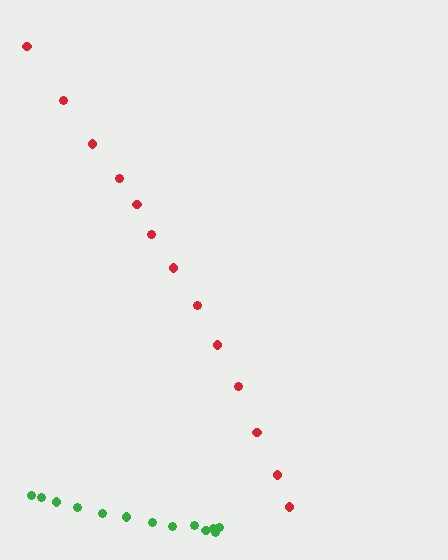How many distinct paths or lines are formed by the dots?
There are 2 distinct paths.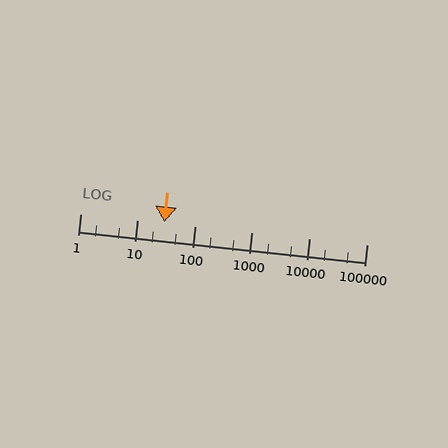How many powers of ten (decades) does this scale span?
The scale spans 5 decades, from 1 to 100000.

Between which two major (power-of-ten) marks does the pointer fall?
The pointer is between 10 and 100.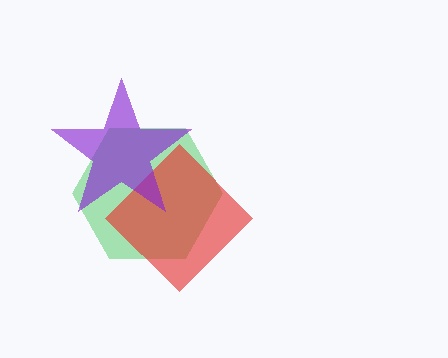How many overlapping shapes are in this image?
There are 3 overlapping shapes in the image.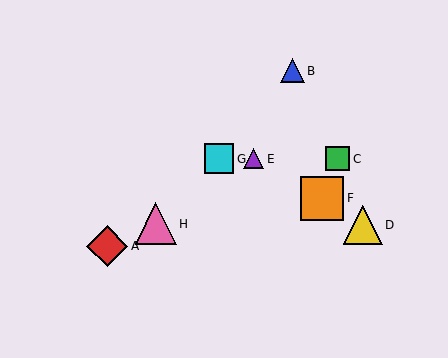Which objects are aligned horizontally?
Objects C, E, G are aligned horizontally.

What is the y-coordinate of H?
Object H is at y≈224.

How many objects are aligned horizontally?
3 objects (C, E, G) are aligned horizontally.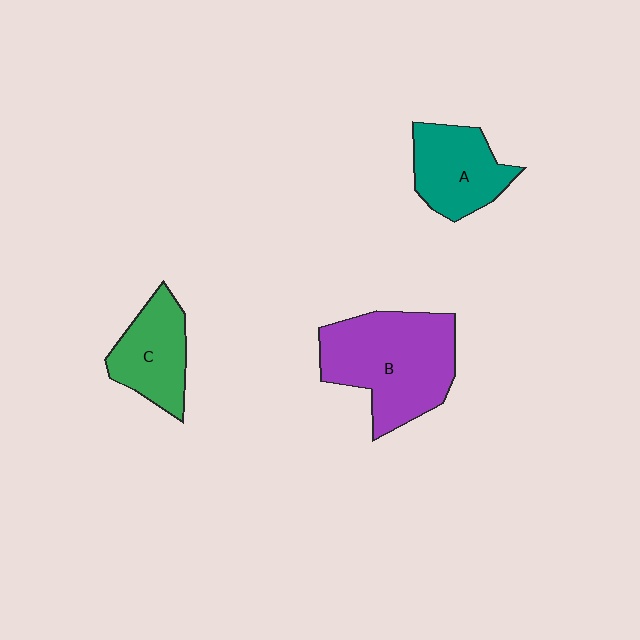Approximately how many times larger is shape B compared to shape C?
Approximately 1.8 times.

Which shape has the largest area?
Shape B (purple).